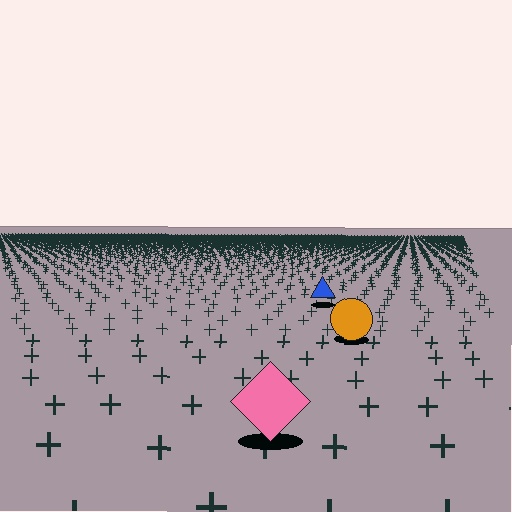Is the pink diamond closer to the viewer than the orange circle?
Yes. The pink diamond is closer — you can tell from the texture gradient: the ground texture is coarser near it.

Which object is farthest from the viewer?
The blue triangle is farthest from the viewer. It appears smaller and the ground texture around it is denser.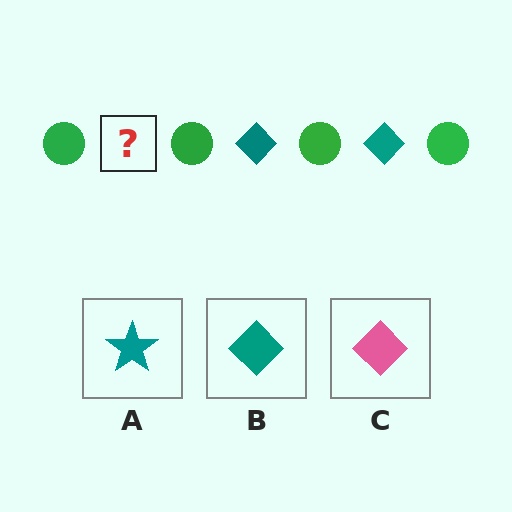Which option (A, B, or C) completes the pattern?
B.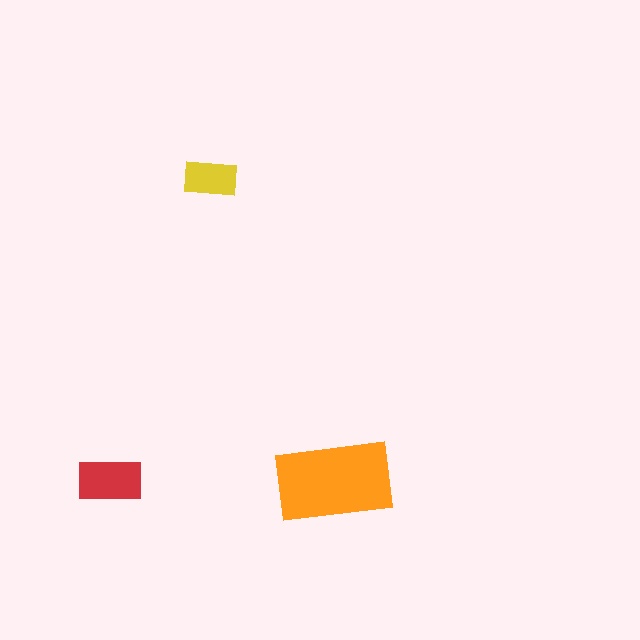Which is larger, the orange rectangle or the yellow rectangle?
The orange one.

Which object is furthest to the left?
The red rectangle is leftmost.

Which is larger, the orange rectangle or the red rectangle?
The orange one.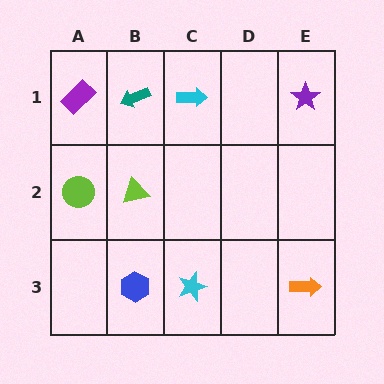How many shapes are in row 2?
2 shapes.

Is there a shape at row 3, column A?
No, that cell is empty.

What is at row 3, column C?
A cyan star.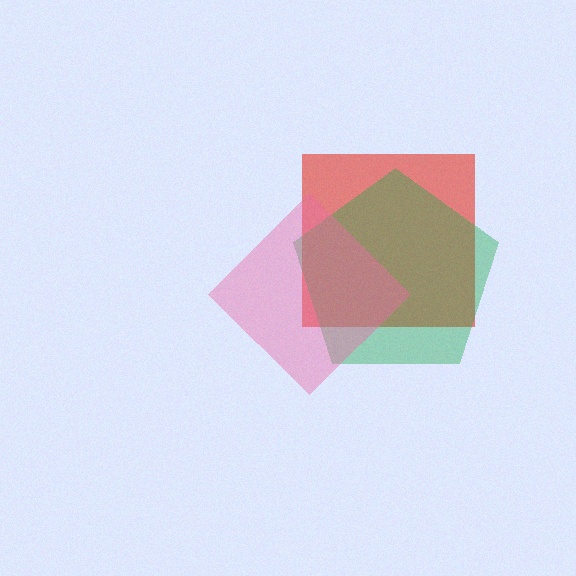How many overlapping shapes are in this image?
There are 3 overlapping shapes in the image.